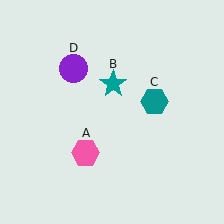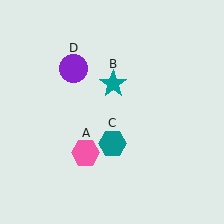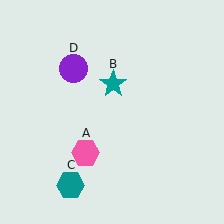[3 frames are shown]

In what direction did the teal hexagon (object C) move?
The teal hexagon (object C) moved down and to the left.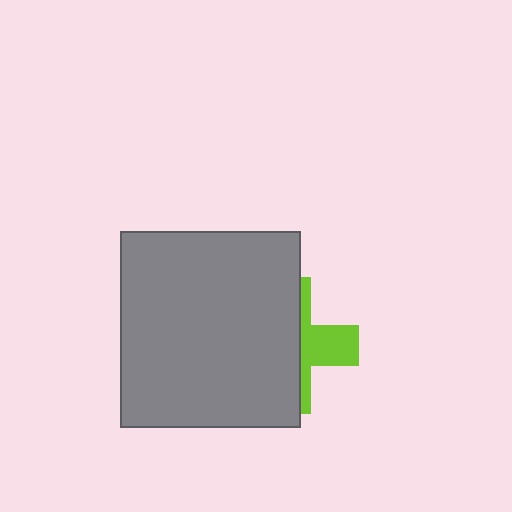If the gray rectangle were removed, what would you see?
You would see the complete lime cross.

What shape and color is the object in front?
The object in front is a gray rectangle.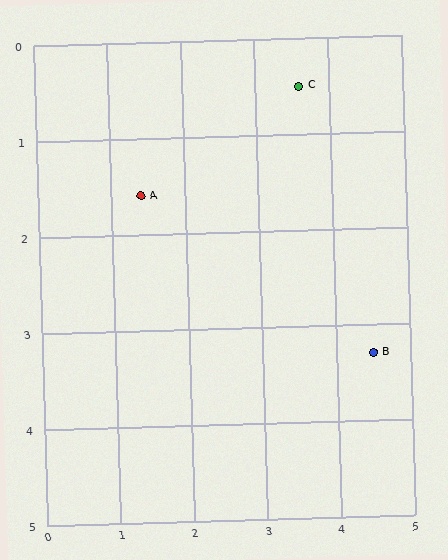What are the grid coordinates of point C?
Point C is at approximately (3.6, 0.5).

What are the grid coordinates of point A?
Point A is at approximately (1.4, 1.6).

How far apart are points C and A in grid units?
Points C and A are about 2.5 grid units apart.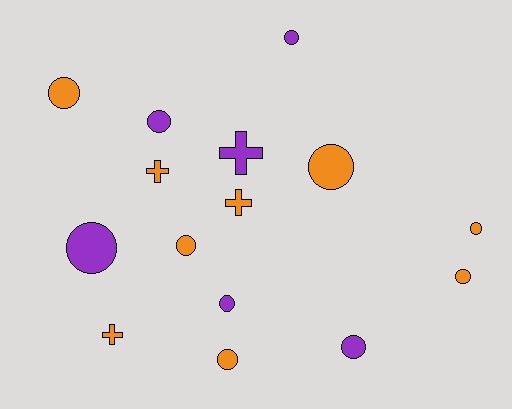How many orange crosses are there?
There are 3 orange crosses.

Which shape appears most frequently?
Circle, with 11 objects.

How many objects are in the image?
There are 15 objects.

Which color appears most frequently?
Orange, with 9 objects.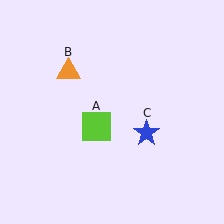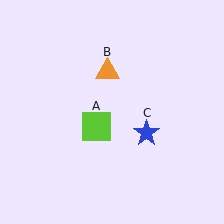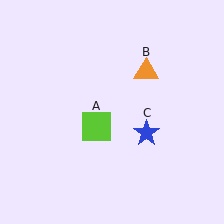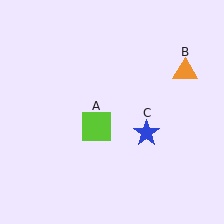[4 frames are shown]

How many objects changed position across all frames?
1 object changed position: orange triangle (object B).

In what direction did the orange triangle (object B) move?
The orange triangle (object B) moved right.